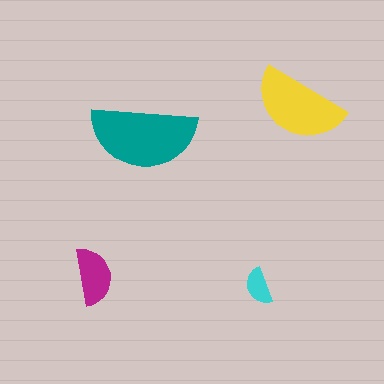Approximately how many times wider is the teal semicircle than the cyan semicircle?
About 3 times wider.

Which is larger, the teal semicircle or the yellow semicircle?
The teal one.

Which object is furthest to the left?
The magenta semicircle is leftmost.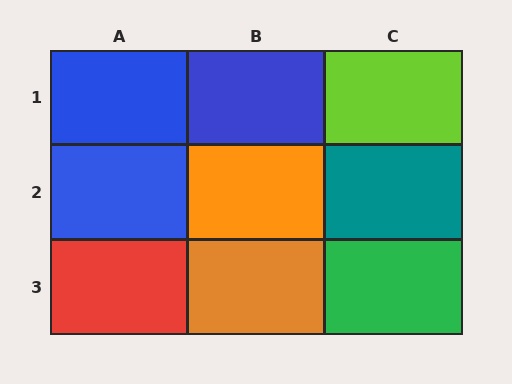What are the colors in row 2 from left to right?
Blue, orange, teal.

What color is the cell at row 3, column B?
Orange.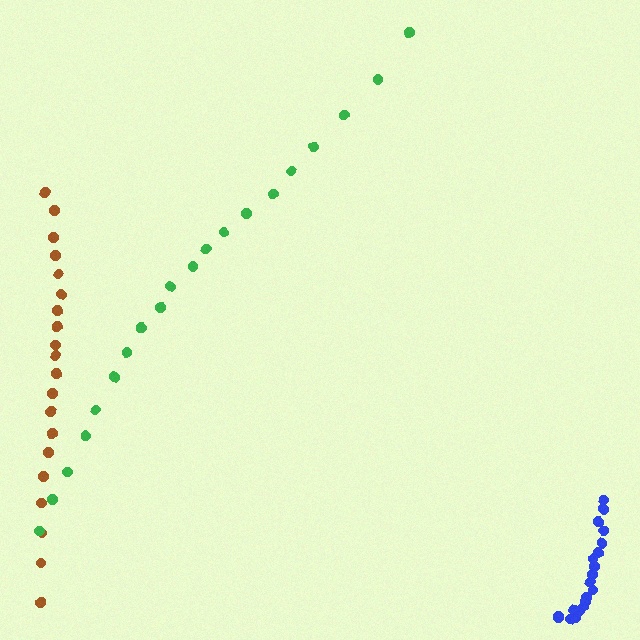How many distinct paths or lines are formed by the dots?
There are 3 distinct paths.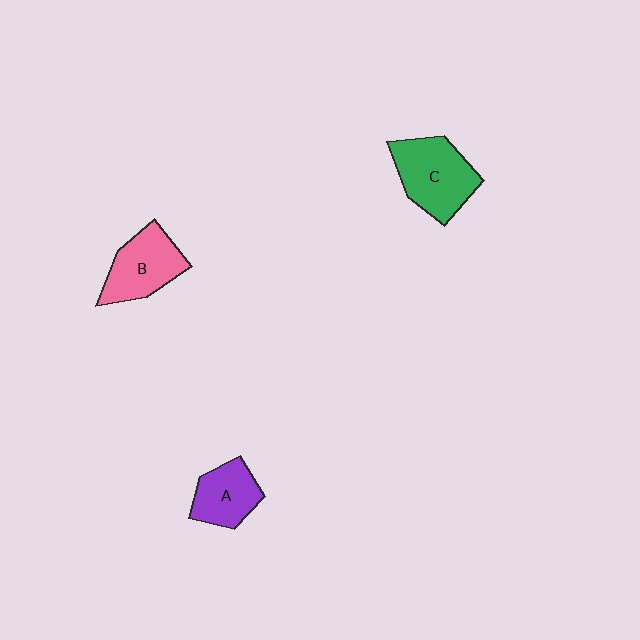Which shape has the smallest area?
Shape A (purple).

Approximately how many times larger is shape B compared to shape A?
Approximately 1.2 times.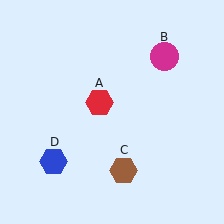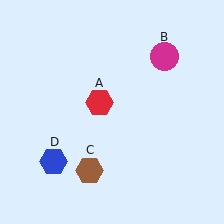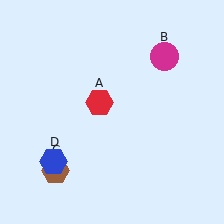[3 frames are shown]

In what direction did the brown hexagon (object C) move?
The brown hexagon (object C) moved left.